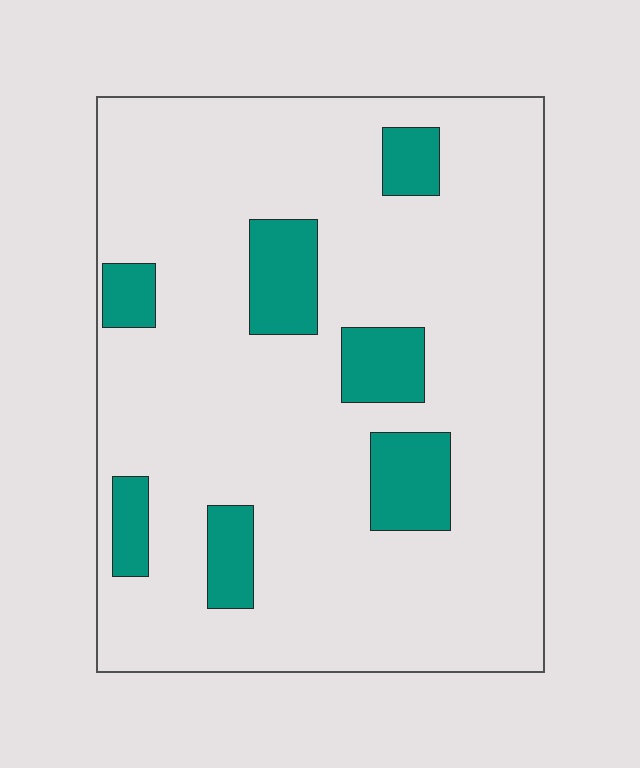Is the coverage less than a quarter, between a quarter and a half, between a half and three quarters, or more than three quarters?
Less than a quarter.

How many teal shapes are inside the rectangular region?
7.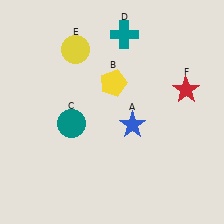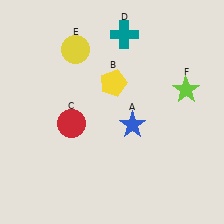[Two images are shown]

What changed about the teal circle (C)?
In Image 1, C is teal. In Image 2, it changed to red.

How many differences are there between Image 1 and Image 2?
There are 2 differences between the two images.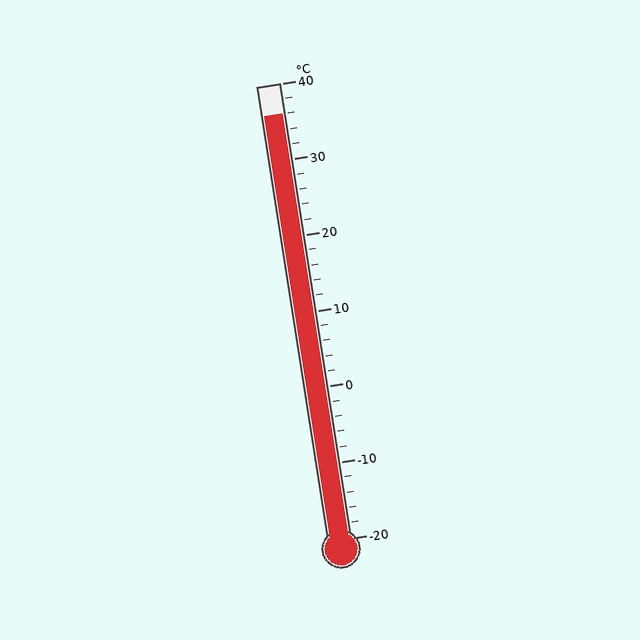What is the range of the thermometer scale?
The thermometer scale ranges from -20°C to 40°C.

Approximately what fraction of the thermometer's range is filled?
The thermometer is filled to approximately 95% of its range.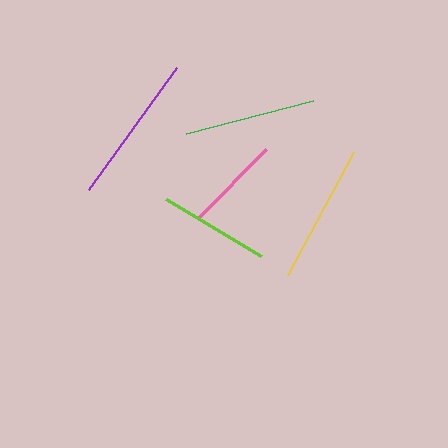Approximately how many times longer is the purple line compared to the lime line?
The purple line is approximately 1.3 times the length of the lime line.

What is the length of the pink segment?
The pink segment is approximately 95 pixels long.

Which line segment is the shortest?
The pink line is the shortest at approximately 95 pixels.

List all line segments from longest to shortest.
From longest to shortest: purple, yellow, green, lime, pink.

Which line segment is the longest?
The purple line is the longest at approximately 150 pixels.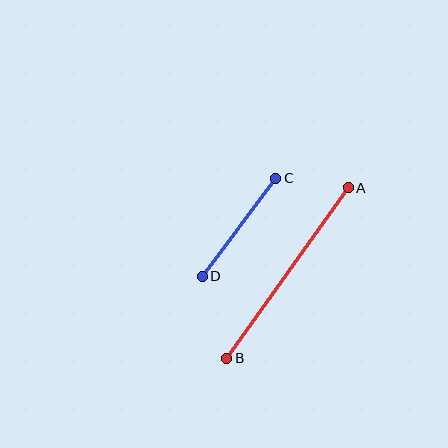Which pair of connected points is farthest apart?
Points A and B are farthest apart.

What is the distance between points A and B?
The distance is approximately 209 pixels.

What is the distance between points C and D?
The distance is approximately 122 pixels.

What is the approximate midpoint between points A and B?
The midpoint is at approximately (287, 273) pixels.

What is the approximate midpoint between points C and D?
The midpoint is at approximately (239, 227) pixels.